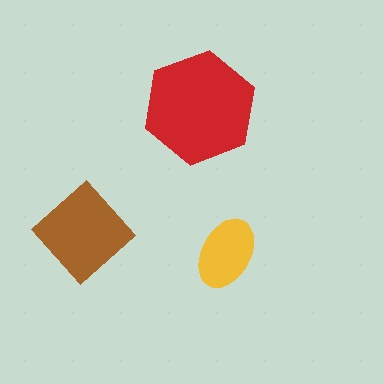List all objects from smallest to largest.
The yellow ellipse, the brown diamond, the red hexagon.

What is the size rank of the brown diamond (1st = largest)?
2nd.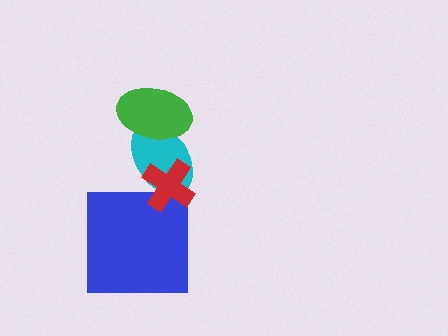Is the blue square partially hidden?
Yes, it is partially covered by another shape.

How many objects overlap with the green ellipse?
1 object overlaps with the green ellipse.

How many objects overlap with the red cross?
2 objects overlap with the red cross.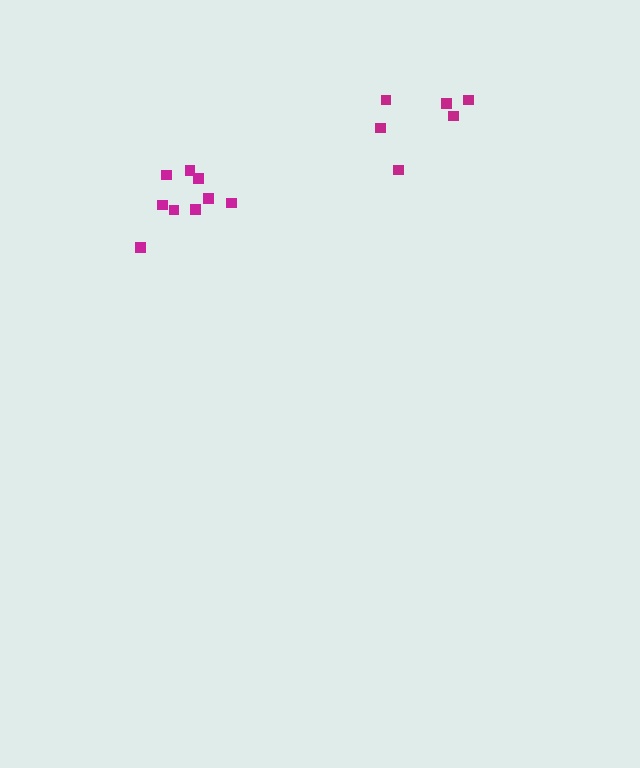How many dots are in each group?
Group 1: 9 dots, Group 2: 6 dots (15 total).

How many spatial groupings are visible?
There are 2 spatial groupings.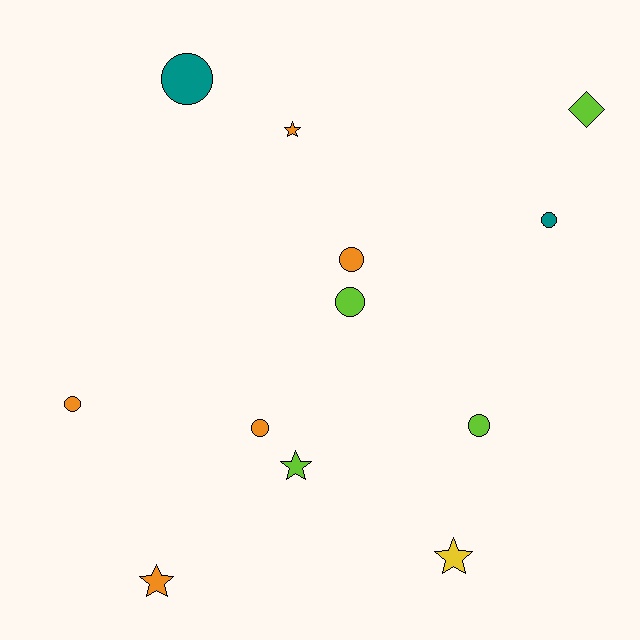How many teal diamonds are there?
There are no teal diamonds.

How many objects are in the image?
There are 12 objects.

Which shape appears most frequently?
Circle, with 7 objects.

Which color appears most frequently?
Orange, with 5 objects.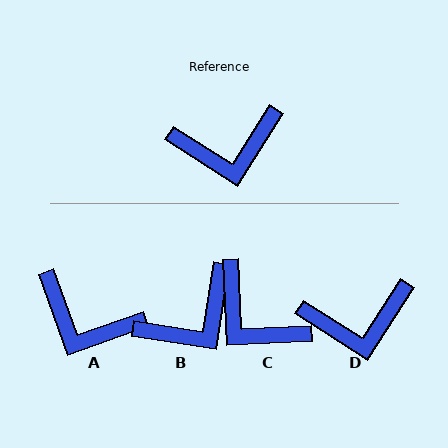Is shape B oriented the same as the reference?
No, it is off by about 24 degrees.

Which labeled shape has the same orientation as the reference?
D.